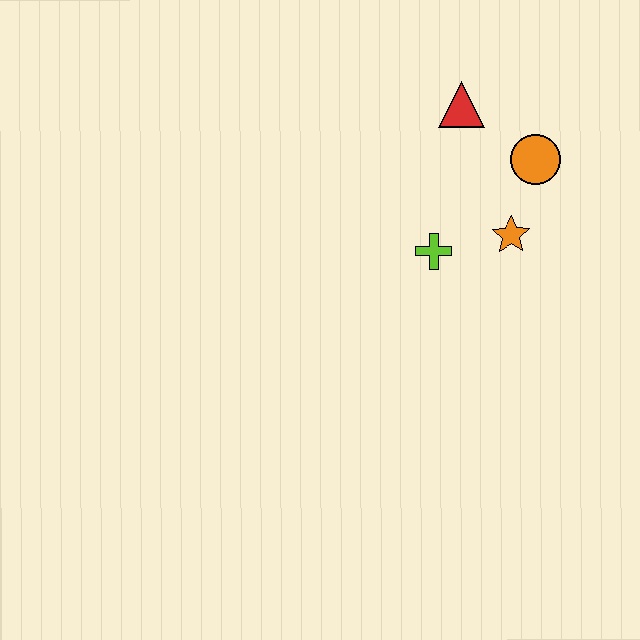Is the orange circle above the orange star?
Yes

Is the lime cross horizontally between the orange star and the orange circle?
No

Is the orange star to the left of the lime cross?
No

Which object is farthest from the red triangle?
The lime cross is farthest from the red triangle.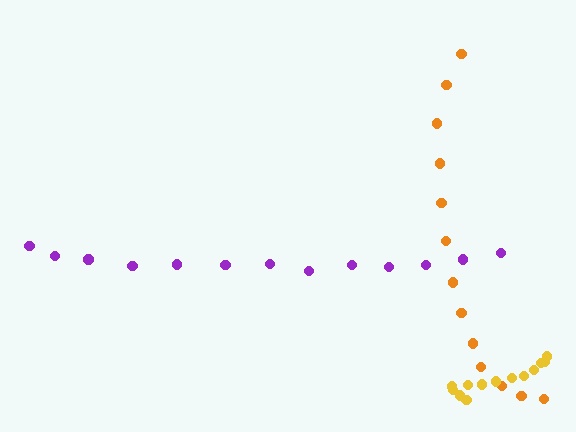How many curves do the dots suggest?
There are 3 distinct paths.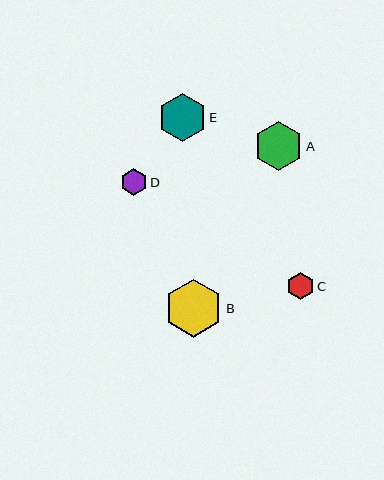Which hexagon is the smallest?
Hexagon D is the smallest with a size of approximately 26 pixels.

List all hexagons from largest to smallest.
From largest to smallest: B, A, E, C, D.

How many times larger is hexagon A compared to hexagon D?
Hexagon A is approximately 1.8 times the size of hexagon D.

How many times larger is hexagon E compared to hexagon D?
Hexagon E is approximately 1.8 times the size of hexagon D.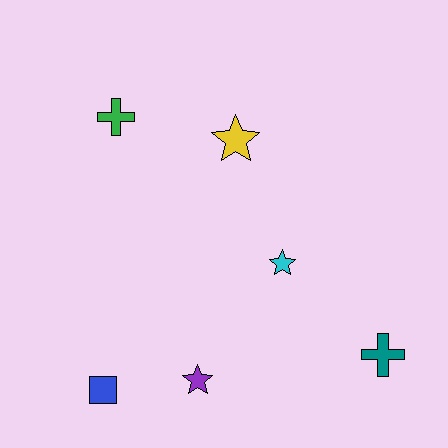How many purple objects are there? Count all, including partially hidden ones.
There is 1 purple object.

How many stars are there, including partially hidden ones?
There are 3 stars.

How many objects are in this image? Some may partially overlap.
There are 6 objects.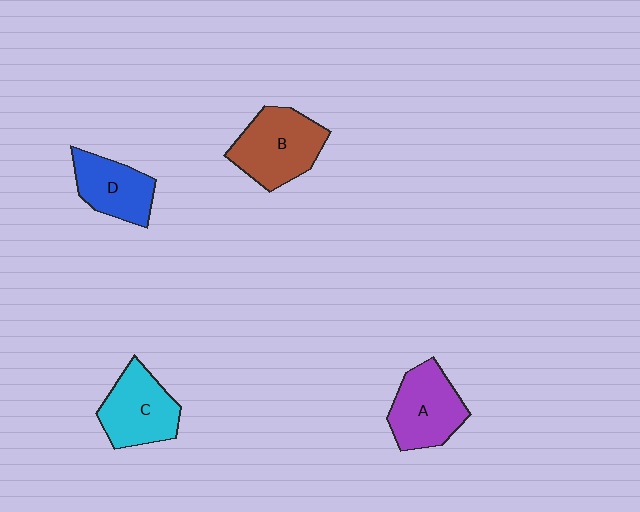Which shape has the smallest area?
Shape D (blue).